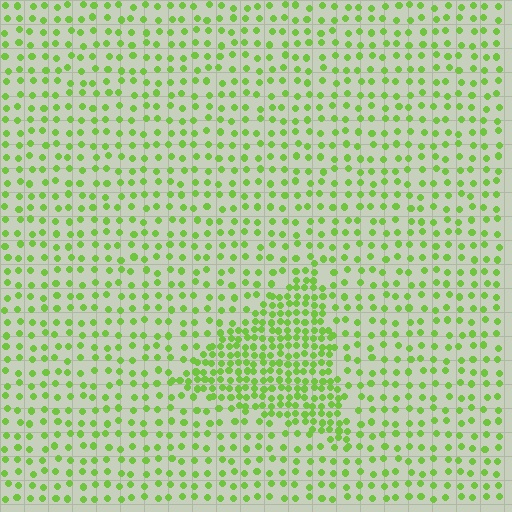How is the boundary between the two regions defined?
The boundary is defined by a change in element density (approximately 2.3x ratio). All elements are the same color, size, and shape.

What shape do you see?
I see a triangle.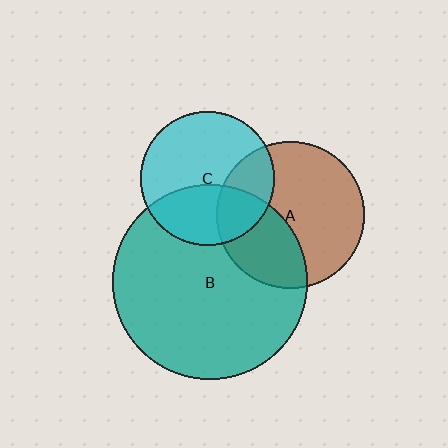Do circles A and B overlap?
Yes.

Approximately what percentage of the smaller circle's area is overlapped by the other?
Approximately 35%.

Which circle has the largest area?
Circle B (teal).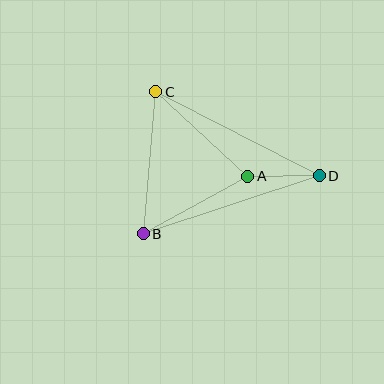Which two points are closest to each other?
Points A and D are closest to each other.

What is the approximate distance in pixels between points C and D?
The distance between C and D is approximately 184 pixels.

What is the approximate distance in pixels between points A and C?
The distance between A and C is approximately 125 pixels.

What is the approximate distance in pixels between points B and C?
The distance between B and C is approximately 142 pixels.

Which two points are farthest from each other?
Points B and D are farthest from each other.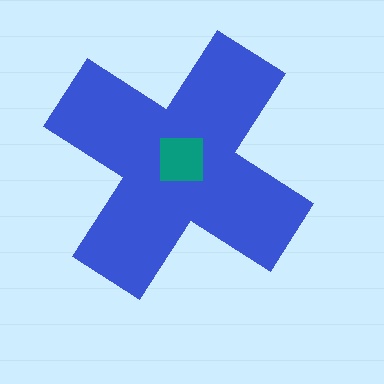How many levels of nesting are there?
2.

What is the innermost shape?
The teal square.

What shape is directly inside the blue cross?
The teal square.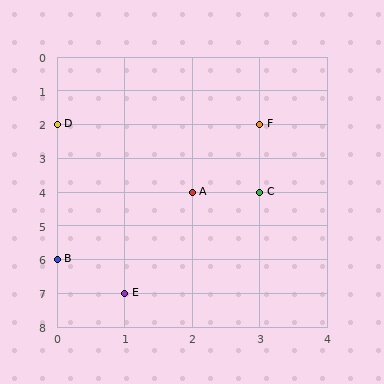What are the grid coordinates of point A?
Point A is at grid coordinates (2, 4).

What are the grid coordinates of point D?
Point D is at grid coordinates (0, 2).